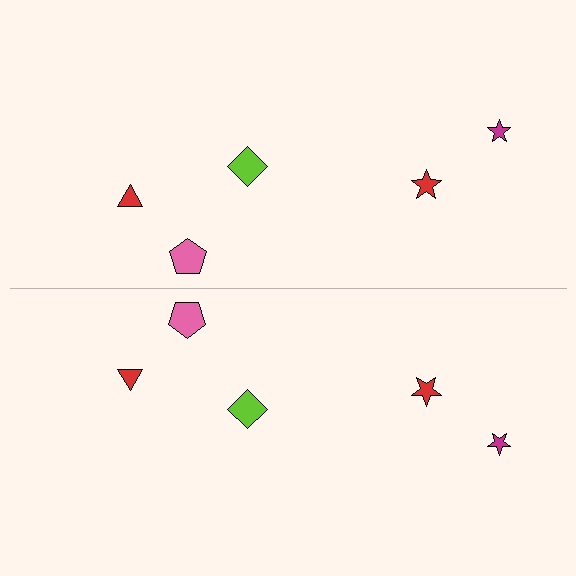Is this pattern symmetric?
Yes, this pattern has bilateral (reflection) symmetry.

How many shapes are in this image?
There are 10 shapes in this image.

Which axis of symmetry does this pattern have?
The pattern has a horizontal axis of symmetry running through the center of the image.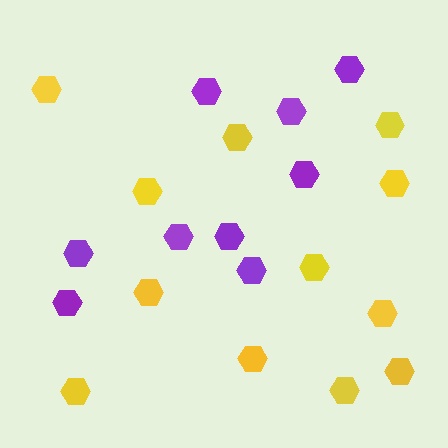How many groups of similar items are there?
There are 2 groups: one group of yellow hexagons (12) and one group of purple hexagons (9).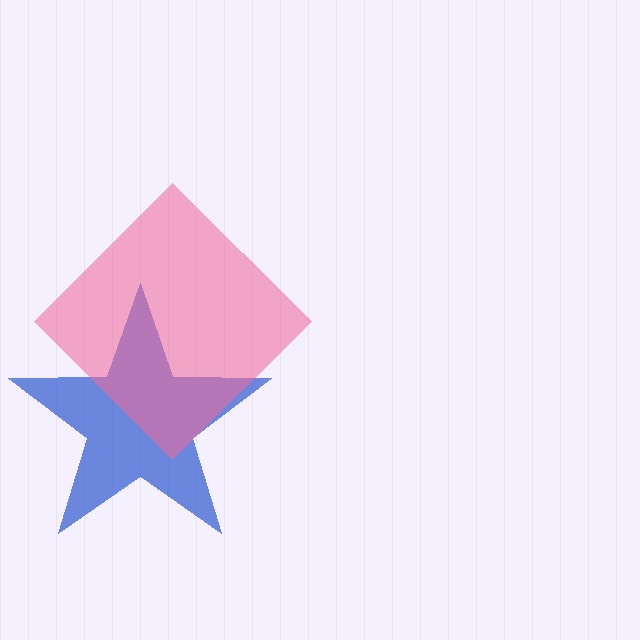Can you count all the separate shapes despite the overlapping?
Yes, there are 2 separate shapes.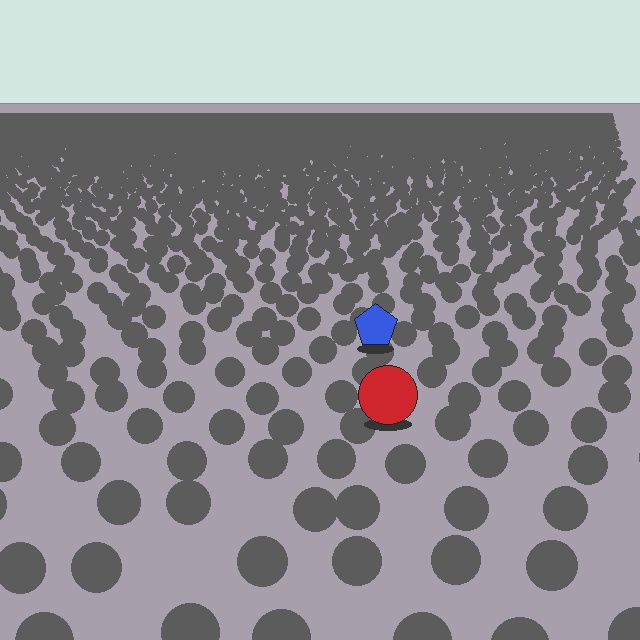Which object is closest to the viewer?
The red circle is closest. The texture marks near it are larger and more spread out.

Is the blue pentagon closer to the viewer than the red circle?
No. The red circle is closer — you can tell from the texture gradient: the ground texture is coarser near it.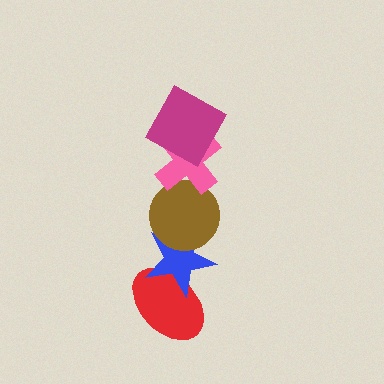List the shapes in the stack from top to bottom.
From top to bottom: the magenta square, the pink cross, the brown circle, the blue star, the red ellipse.